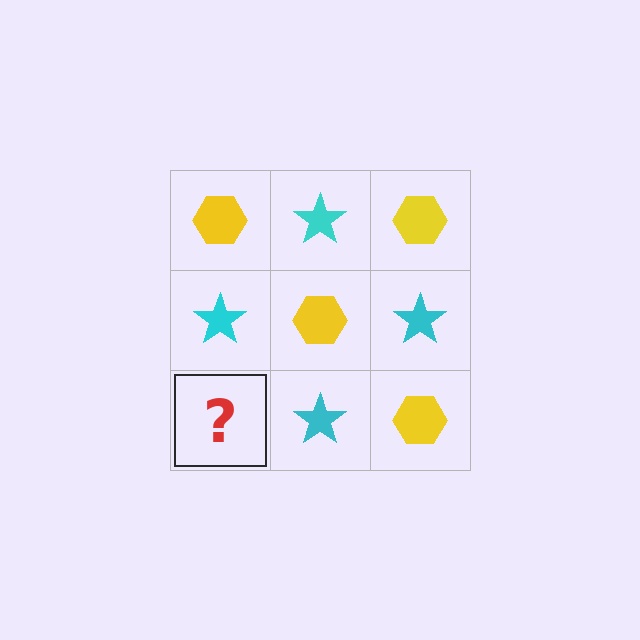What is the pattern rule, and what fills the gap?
The rule is that it alternates yellow hexagon and cyan star in a checkerboard pattern. The gap should be filled with a yellow hexagon.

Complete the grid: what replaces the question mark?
The question mark should be replaced with a yellow hexagon.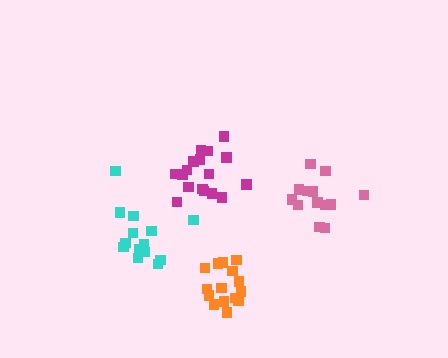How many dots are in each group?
Group 1: 14 dots, Group 2: 17 dots, Group 3: 15 dots, Group 4: 13 dots (59 total).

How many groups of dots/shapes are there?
There are 4 groups.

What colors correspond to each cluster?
The clusters are colored: cyan, magenta, orange, pink.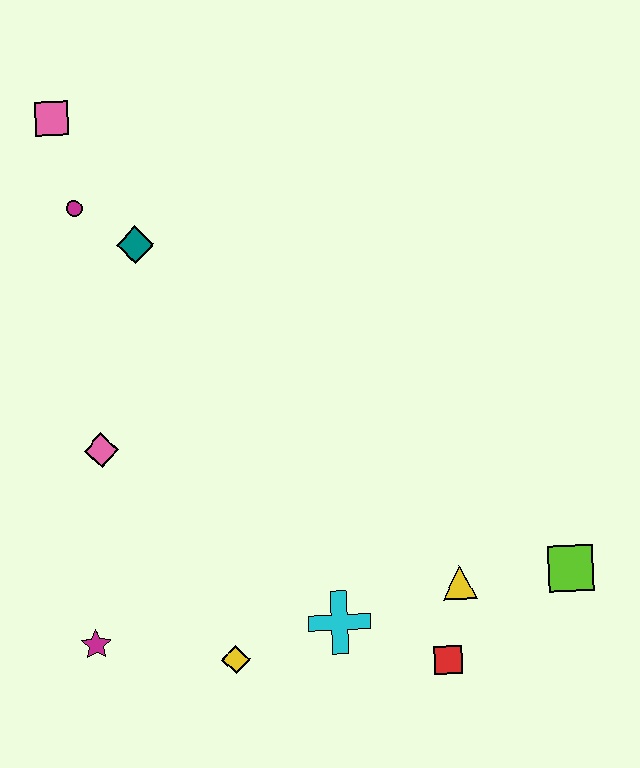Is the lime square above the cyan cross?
Yes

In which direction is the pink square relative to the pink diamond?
The pink square is above the pink diamond.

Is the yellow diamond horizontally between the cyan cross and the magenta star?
Yes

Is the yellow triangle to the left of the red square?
No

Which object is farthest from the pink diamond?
The lime square is farthest from the pink diamond.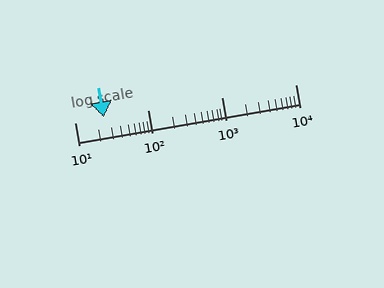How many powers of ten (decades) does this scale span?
The scale spans 3 decades, from 10 to 10000.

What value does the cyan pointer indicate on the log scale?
The pointer indicates approximately 25.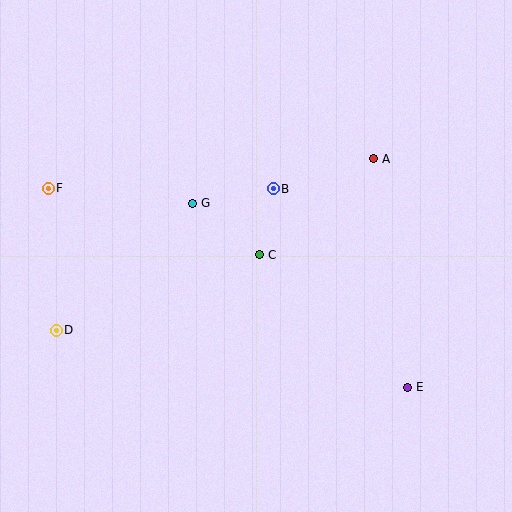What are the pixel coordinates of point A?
Point A is at (374, 159).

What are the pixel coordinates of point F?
Point F is at (48, 188).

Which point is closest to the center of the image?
Point C at (260, 255) is closest to the center.